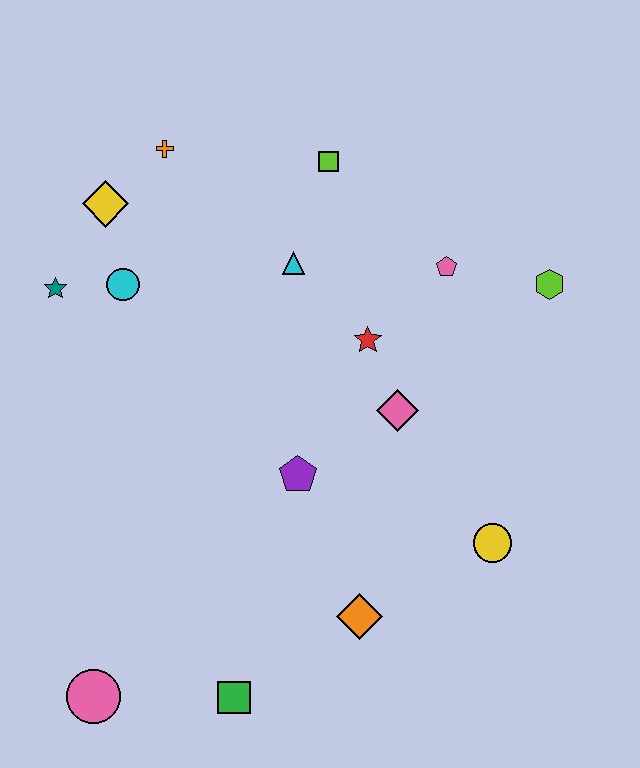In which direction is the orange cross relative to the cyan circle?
The orange cross is above the cyan circle.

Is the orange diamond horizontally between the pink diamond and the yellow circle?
No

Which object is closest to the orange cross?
The yellow diamond is closest to the orange cross.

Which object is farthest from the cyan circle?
The yellow circle is farthest from the cyan circle.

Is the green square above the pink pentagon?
No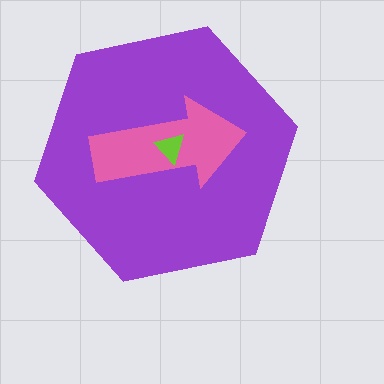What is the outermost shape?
The purple hexagon.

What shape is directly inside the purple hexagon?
The pink arrow.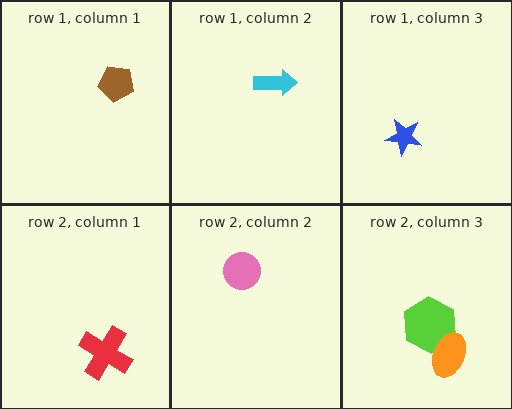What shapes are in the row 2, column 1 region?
The red cross.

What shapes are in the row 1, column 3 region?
The blue star.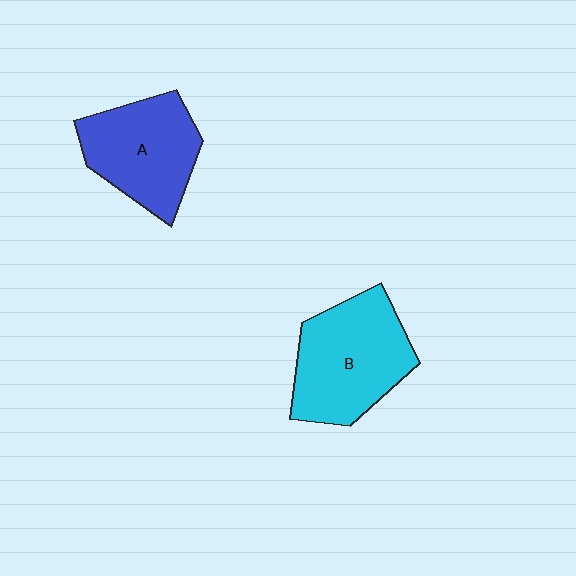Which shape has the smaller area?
Shape A (blue).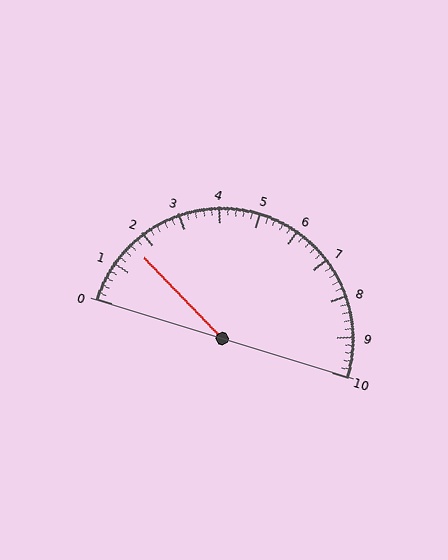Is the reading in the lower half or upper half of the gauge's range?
The reading is in the lower half of the range (0 to 10).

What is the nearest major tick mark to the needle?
The nearest major tick mark is 2.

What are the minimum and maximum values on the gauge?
The gauge ranges from 0 to 10.